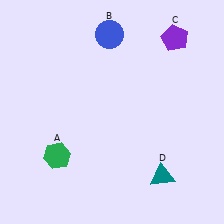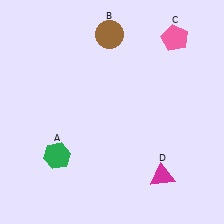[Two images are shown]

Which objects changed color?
B changed from blue to brown. C changed from purple to pink. D changed from teal to magenta.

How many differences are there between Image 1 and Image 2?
There are 3 differences between the two images.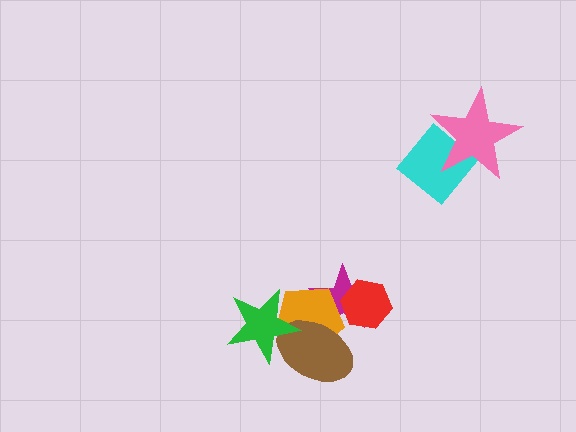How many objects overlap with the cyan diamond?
1 object overlaps with the cyan diamond.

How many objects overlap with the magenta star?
3 objects overlap with the magenta star.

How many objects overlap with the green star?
2 objects overlap with the green star.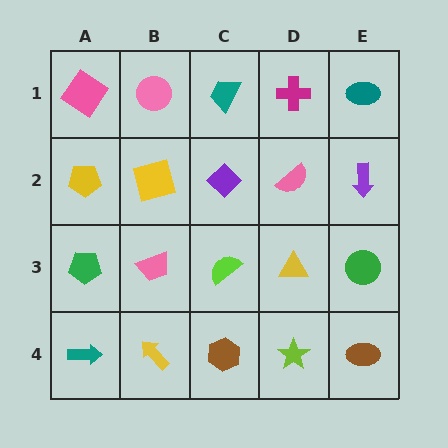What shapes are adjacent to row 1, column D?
A pink semicircle (row 2, column D), a teal trapezoid (row 1, column C), a teal ellipse (row 1, column E).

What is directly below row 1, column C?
A purple diamond.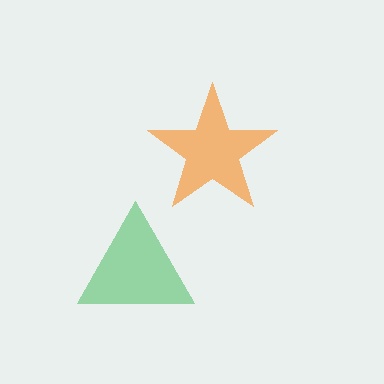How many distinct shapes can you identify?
There are 2 distinct shapes: an orange star, a green triangle.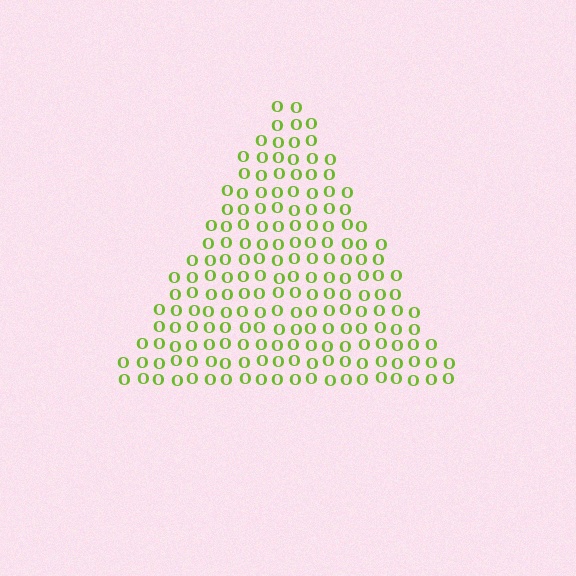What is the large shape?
The large shape is a triangle.